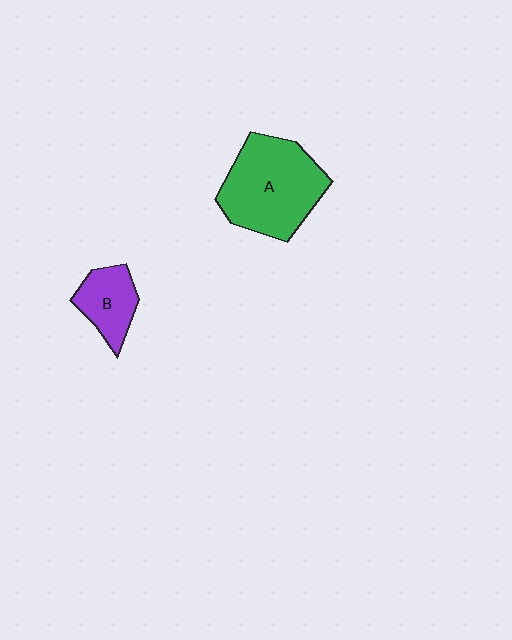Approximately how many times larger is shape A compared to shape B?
Approximately 2.2 times.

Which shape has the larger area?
Shape A (green).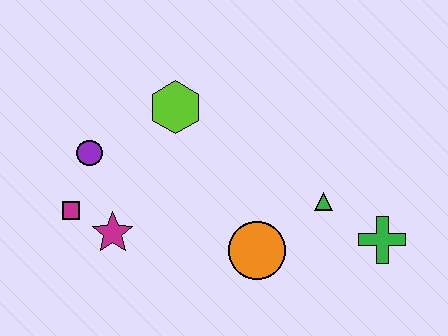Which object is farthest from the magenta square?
The green cross is farthest from the magenta square.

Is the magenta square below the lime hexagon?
Yes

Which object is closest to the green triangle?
The green cross is closest to the green triangle.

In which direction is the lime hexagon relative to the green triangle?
The lime hexagon is to the left of the green triangle.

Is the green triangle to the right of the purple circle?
Yes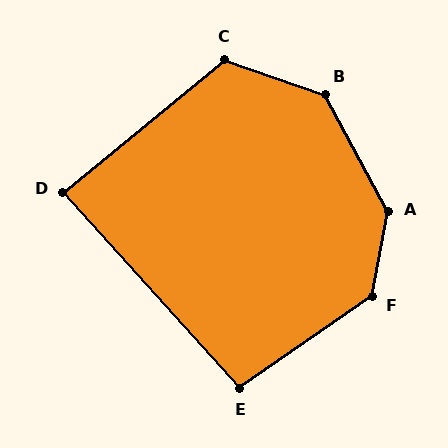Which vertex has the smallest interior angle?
D, at approximately 87 degrees.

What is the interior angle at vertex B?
Approximately 137 degrees (obtuse).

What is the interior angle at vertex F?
Approximately 135 degrees (obtuse).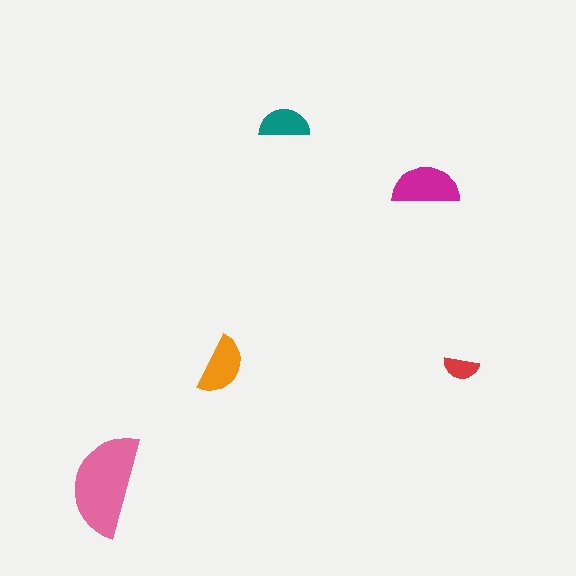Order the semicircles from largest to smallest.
the pink one, the magenta one, the orange one, the teal one, the red one.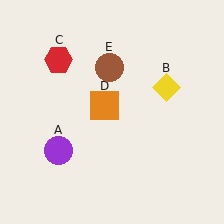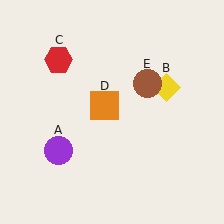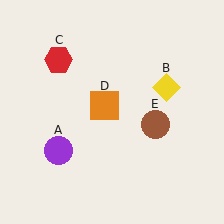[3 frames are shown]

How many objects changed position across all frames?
1 object changed position: brown circle (object E).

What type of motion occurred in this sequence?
The brown circle (object E) rotated clockwise around the center of the scene.